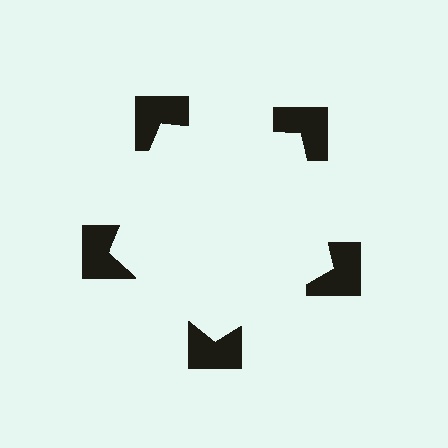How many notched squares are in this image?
There are 5 — one at each vertex of the illusory pentagon.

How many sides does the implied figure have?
5 sides.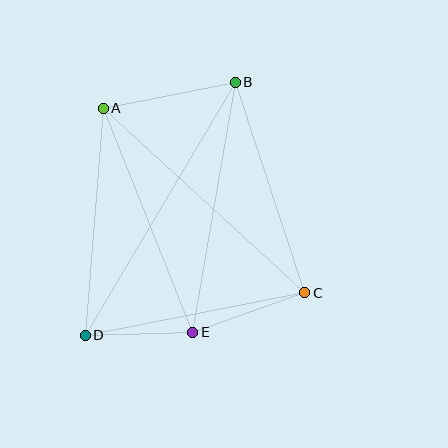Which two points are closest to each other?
Points D and E are closest to each other.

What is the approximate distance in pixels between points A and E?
The distance between A and E is approximately 241 pixels.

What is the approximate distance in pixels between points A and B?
The distance between A and B is approximately 134 pixels.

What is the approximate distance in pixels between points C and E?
The distance between C and E is approximately 119 pixels.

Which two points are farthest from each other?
Points B and D are farthest from each other.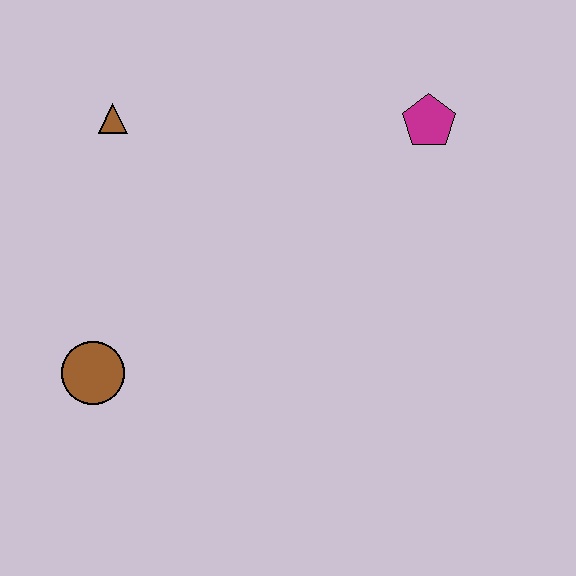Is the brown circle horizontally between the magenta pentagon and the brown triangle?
No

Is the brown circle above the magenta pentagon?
No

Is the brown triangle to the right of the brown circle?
Yes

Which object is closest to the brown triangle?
The brown circle is closest to the brown triangle.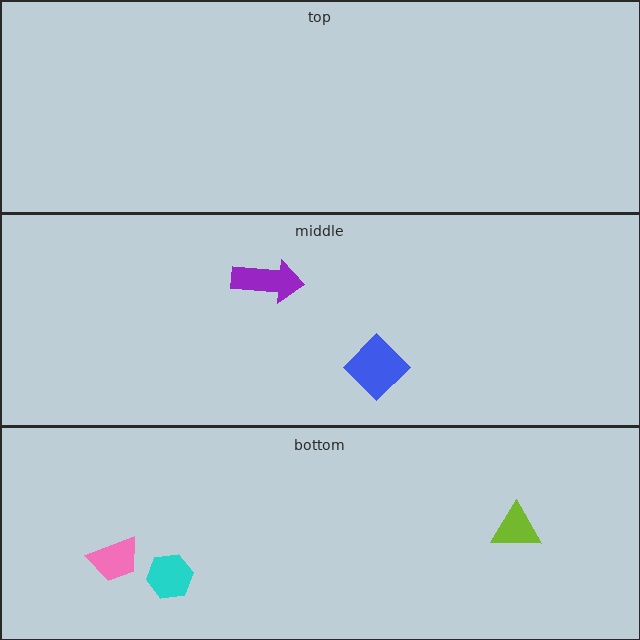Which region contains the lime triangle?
The bottom region.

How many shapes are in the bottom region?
3.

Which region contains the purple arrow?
The middle region.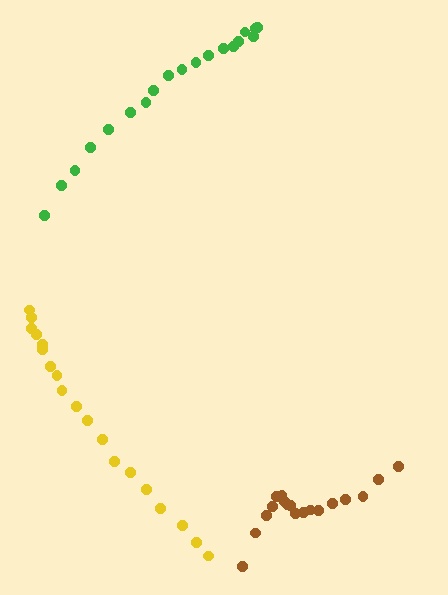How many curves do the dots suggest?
There are 3 distinct paths.